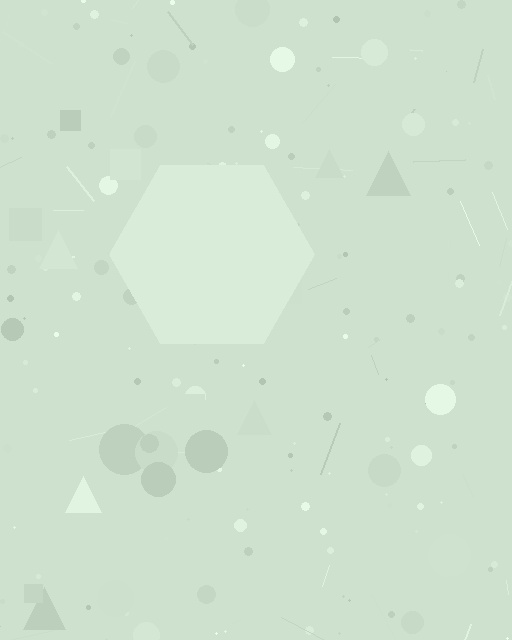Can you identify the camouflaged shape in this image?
The camouflaged shape is a hexagon.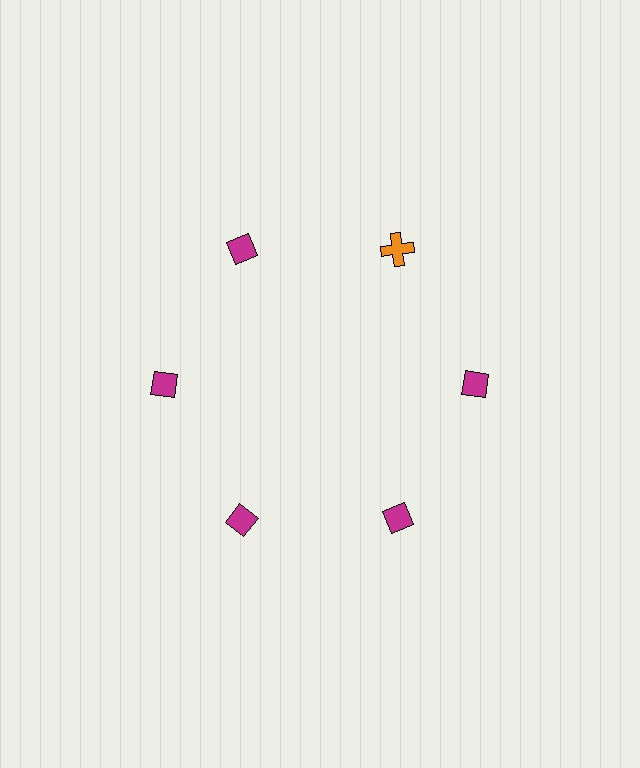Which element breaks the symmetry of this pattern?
The orange cross at roughly the 1 o'clock position breaks the symmetry. All other shapes are magenta diamonds.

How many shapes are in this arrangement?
There are 6 shapes arranged in a ring pattern.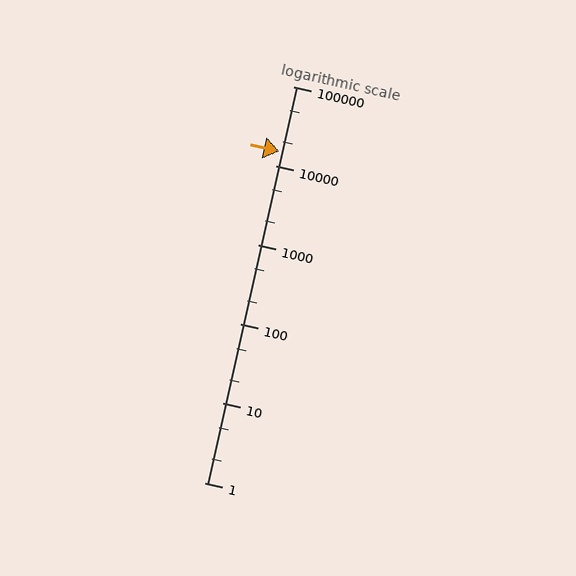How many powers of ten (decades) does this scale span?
The scale spans 5 decades, from 1 to 100000.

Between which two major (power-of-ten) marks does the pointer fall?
The pointer is between 10000 and 100000.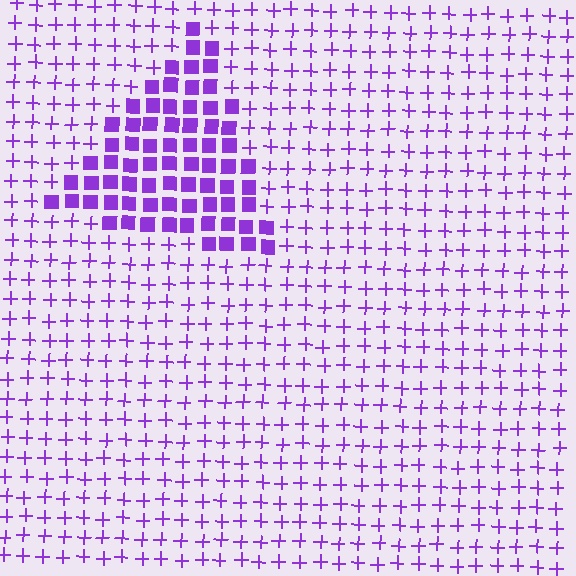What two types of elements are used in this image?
The image uses squares inside the triangle region and plus signs outside it.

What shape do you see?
I see a triangle.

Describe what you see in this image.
The image is filled with small purple elements arranged in a uniform grid. A triangle-shaped region contains squares, while the surrounding area contains plus signs. The boundary is defined purely by the change in element shape.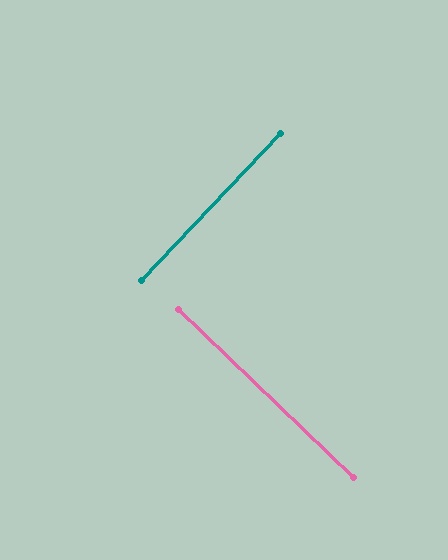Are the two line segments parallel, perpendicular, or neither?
Perpendicular — they meet at approximately 90°.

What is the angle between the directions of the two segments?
Approximately 90 degrees.